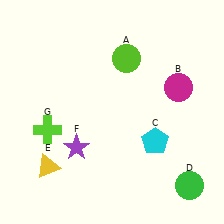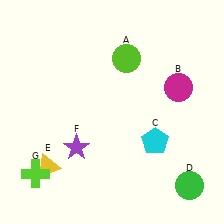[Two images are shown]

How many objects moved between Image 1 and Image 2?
1 object moved between the two images.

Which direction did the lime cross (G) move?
The lime cross (G) moved down.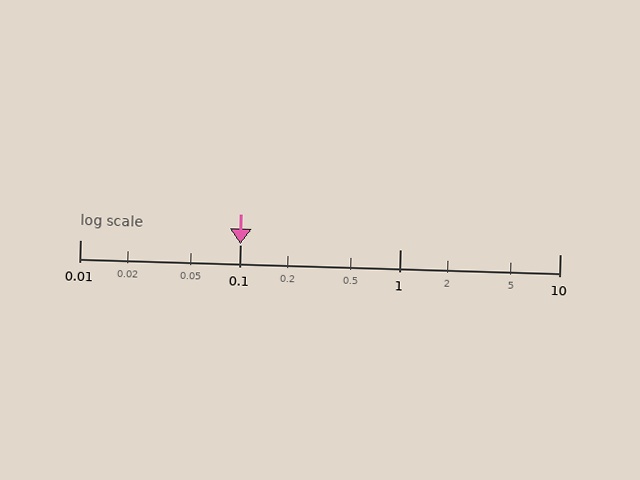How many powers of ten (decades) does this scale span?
The scale spans 3 decades, from 0.01 to 10.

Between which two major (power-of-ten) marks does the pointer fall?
The pointer is between 0.1 and 1.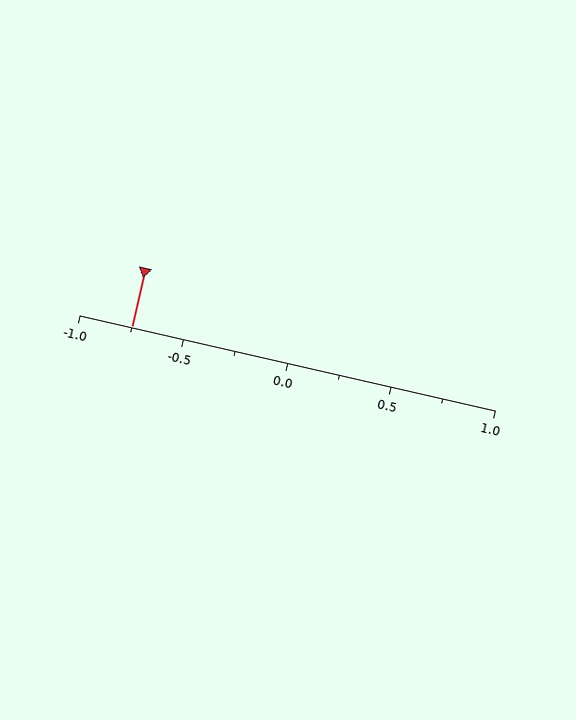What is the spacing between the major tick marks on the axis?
The major ticks are spaced 0.5 apart.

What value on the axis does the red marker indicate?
The marker indicates approximately -0.75.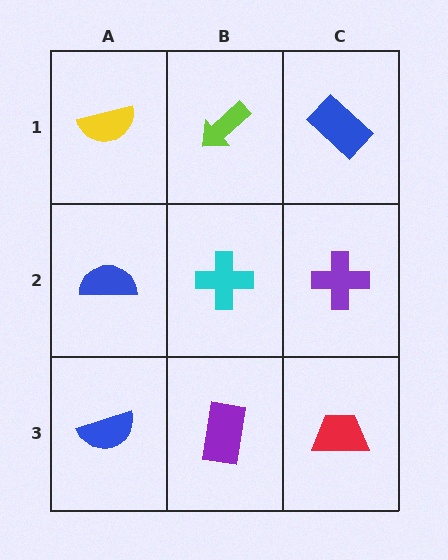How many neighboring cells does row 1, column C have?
2.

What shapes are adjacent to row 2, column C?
A blue rectangle (row 1, column C), a red trapezoid (row 3, column C), a cyan cross (row 2, column B).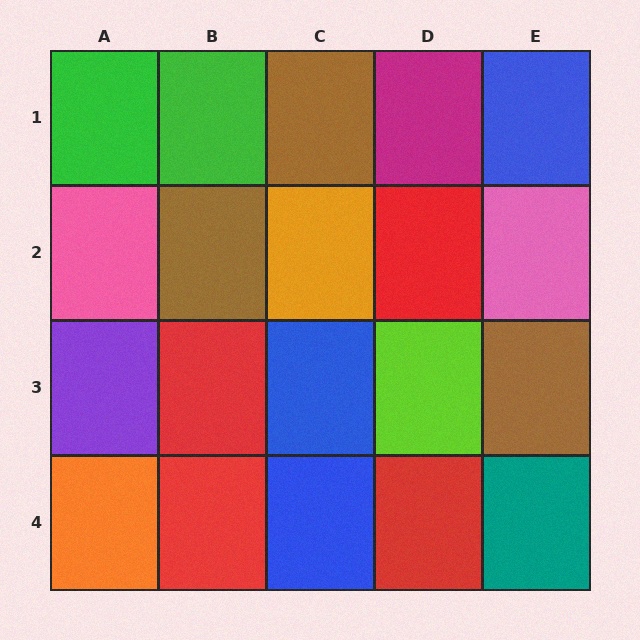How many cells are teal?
1 cell is teal.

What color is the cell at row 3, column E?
Brown.